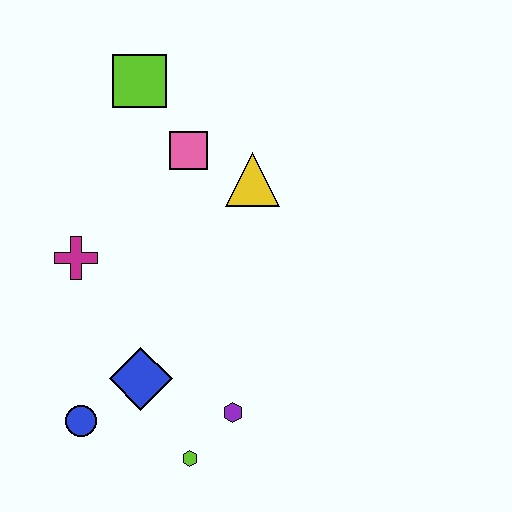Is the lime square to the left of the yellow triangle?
Yes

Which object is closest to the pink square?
The yellow triangle is closest to the pink square.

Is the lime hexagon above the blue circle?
No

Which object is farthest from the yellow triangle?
The blue circle is farthest from the yellow triangle.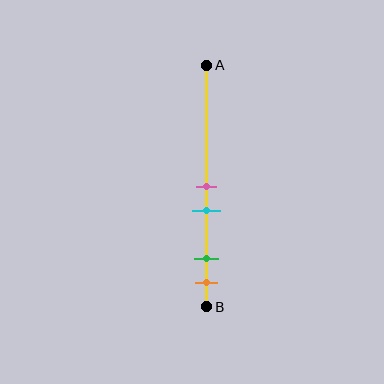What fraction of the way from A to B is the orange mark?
The orange mark is approximately 90% (0.9) of the way from A to B.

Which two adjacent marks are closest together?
The pink and cyan marks are the closest adjacent pair.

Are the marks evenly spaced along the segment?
No, the marks are not evenly spaced.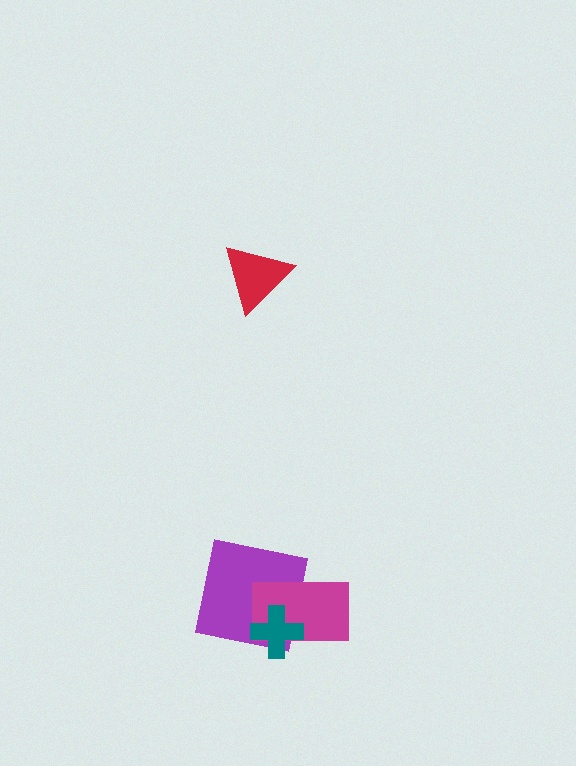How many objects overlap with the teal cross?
2 objects overlap with the teal cross.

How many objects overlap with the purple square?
2 objects overlap with the purple square.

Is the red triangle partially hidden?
No, no other shape covers it.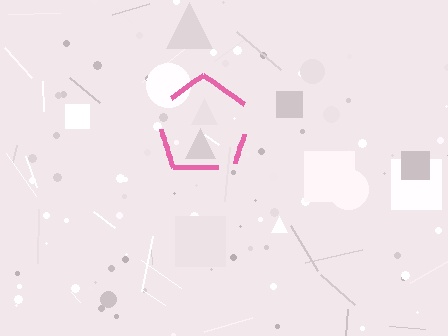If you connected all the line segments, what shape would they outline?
They would outline a pentagon.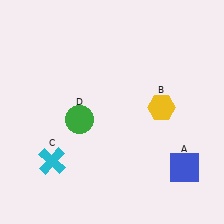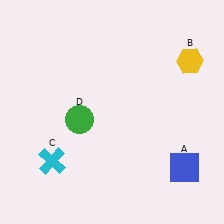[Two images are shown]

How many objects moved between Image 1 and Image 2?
1 object moved between the two images.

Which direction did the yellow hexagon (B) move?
The yellow hexagon (B) moved up.